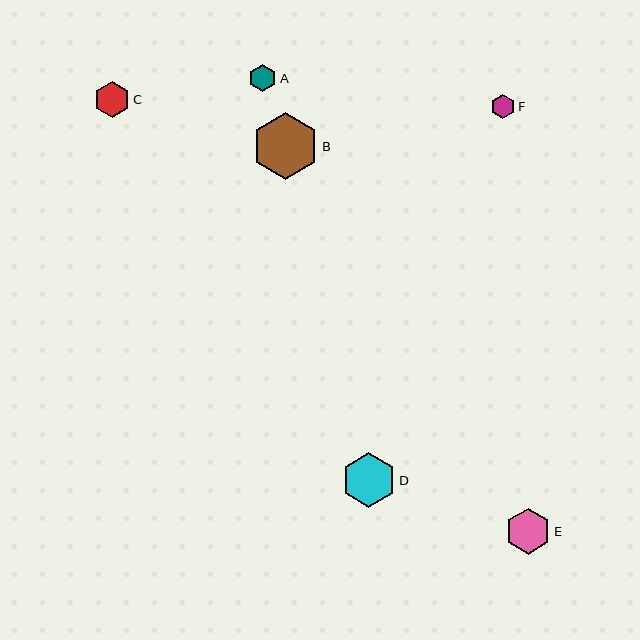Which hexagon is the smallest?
Hexagon F is the smallest with a size of approximately 25 pixels.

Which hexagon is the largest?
Hexagon B is the largest with a size of approximately 67 pixels.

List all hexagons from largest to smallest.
From largest to smallest: B, D, E, C, A, F.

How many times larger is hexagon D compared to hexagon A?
Hexagon D is approximately 2.0 times the size of hexagon A.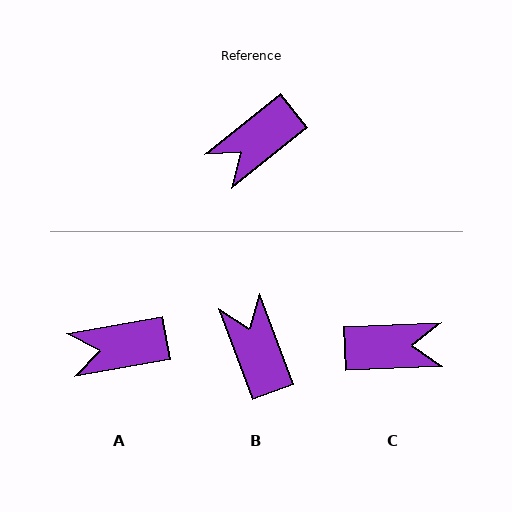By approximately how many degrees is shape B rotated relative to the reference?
Approximately 108 degrees clockwise.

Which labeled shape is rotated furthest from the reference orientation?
C, about 143 degrees away.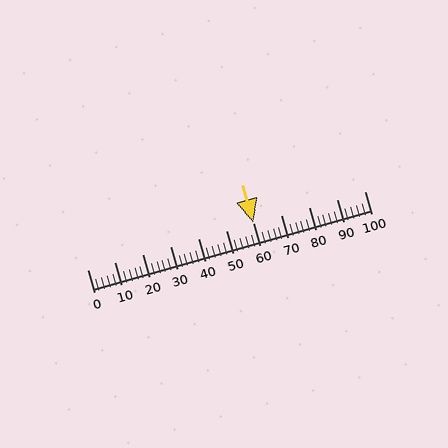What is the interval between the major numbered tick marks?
The major tick marks are spaced 10 units apart.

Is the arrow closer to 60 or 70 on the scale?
The arrow is closer to 60.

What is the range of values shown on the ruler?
The ruler shows values from 0 to 100.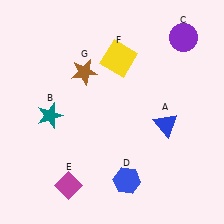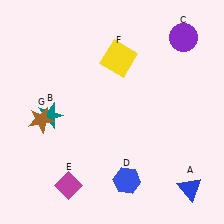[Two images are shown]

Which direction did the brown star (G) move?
The brown star (G) moved down.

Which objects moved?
The objects that moved are: the blue triangle (A), the brown star (G).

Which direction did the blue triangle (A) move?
The blue triangle (A) moved down.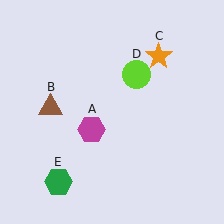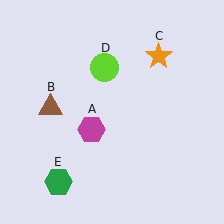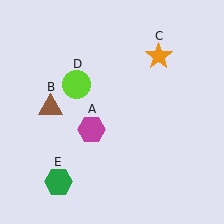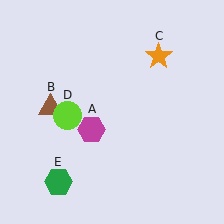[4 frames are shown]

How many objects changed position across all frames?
1 object changed position: lime circle (object D).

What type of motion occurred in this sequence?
The lime circle (object D) rotated counterclockwise around the center of the scene.